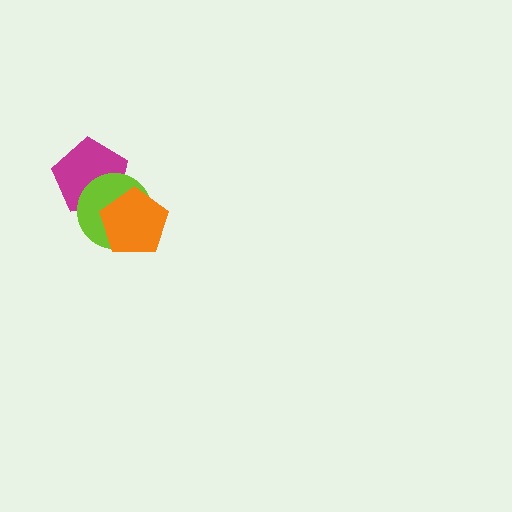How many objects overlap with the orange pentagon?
2 objects overlap with the orange pentagon.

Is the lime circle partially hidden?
Yes, it is partially covered by another shape.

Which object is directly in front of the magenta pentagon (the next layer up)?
The lime circle is directly in front of the magenta pentagon.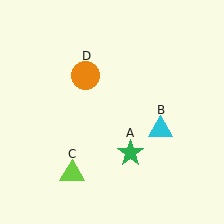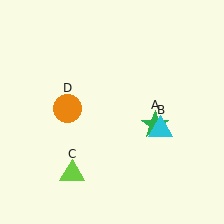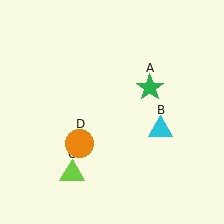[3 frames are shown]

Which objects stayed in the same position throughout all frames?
Cyan triangle (object B) and lime triangle (object C) remained stationary.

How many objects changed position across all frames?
2 objects changed position: green star (object A), orange circle (object D).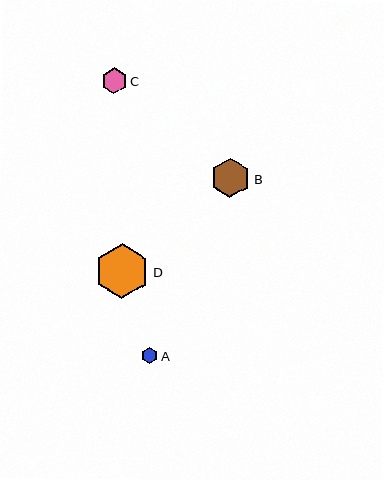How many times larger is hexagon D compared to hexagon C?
Hexagon D is approximately 2.1 times the size of hexagon C.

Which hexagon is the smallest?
Hexagon A is the smallest with a size of approximately 16 pixels.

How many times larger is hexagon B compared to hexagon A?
Hexagon B is approximately 2.4 times the size of hexagon A.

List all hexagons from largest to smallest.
From largest to smallest: D, B, C, A.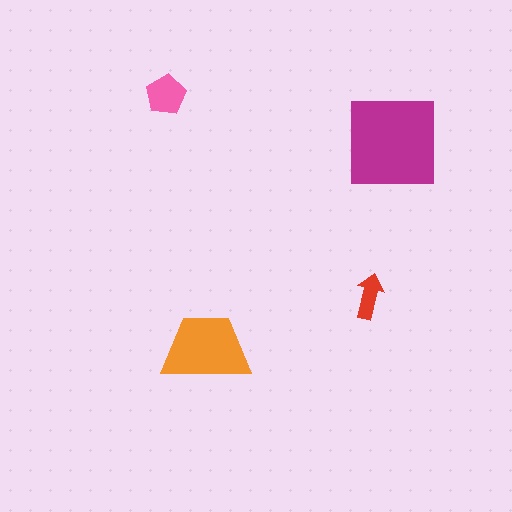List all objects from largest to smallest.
The magenta square, the orange trapezoid, the pink pentagon, the red arrow.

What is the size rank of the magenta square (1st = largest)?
1st.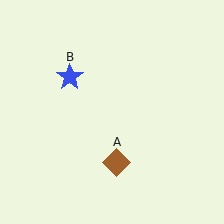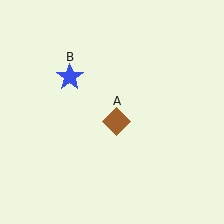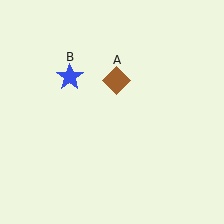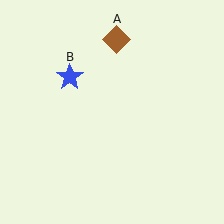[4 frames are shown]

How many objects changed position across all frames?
1 object changed position: brown diamond (object A).